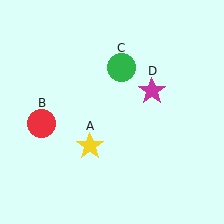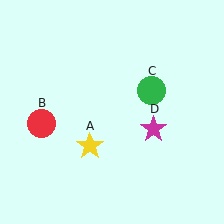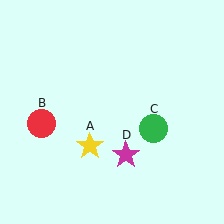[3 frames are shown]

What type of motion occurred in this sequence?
The green circle (object C), magenta star (object D) rotated clockwise around the center of the scene.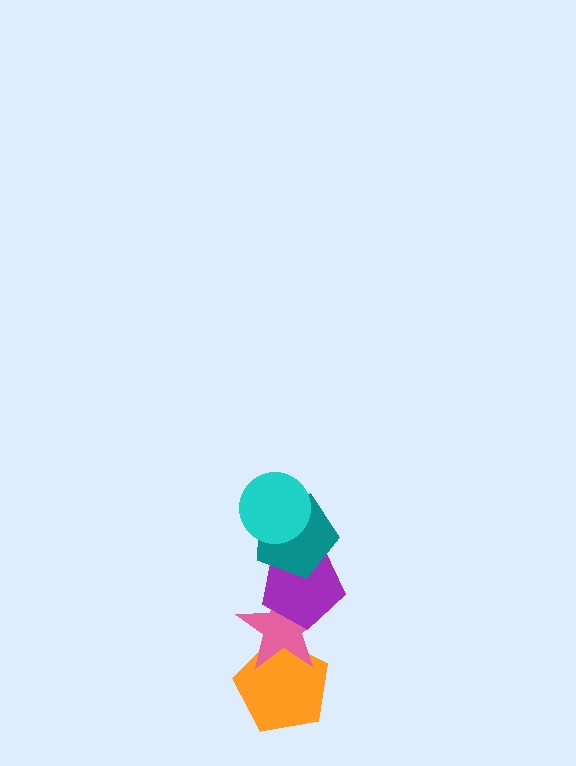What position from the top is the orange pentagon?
The orange pentagon is 5th from the top.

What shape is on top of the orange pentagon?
The pink star is on top of the orange pentagon.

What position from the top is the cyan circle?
The cyan circle is 1st from the top.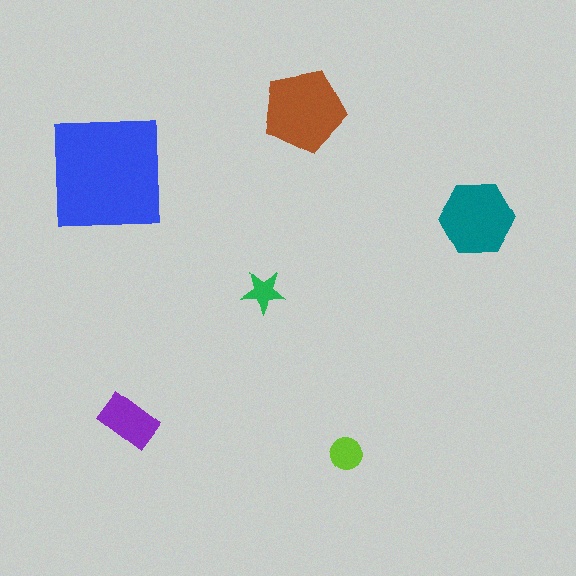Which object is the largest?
The blue square.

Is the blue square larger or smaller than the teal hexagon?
Larger.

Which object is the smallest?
The green star.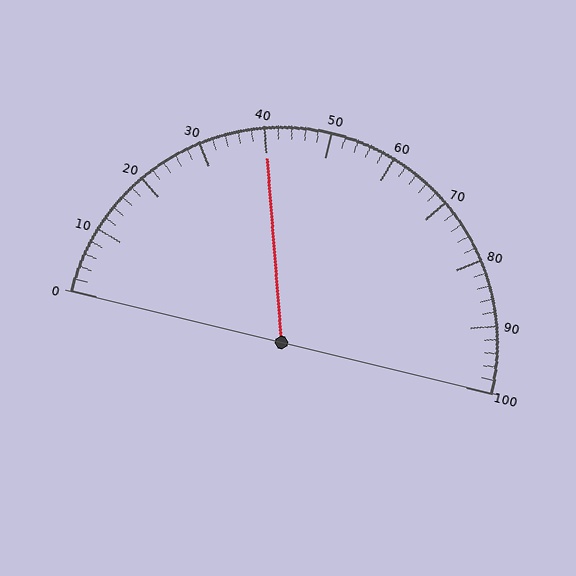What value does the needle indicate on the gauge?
The needle indicates approximately 40.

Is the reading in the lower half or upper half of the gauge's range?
The reading is in the lower half of the range (0 to 100).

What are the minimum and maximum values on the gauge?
The gauge ranges from 0 to 100.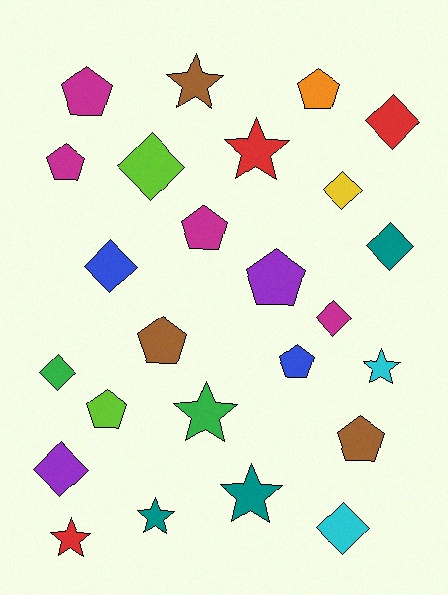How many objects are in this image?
There are 25 objects.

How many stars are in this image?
There are 7 stars.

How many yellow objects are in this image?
There is 1 yellow object.